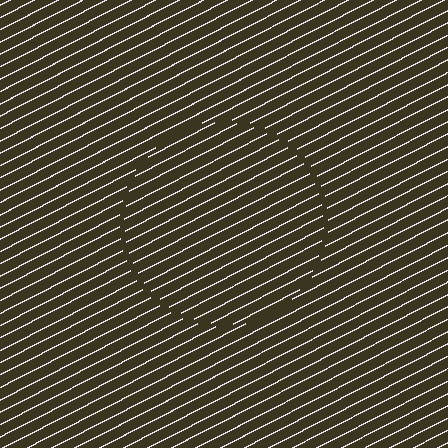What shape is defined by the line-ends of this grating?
An illusory circle. The interior of the shape contains the same grating, shifted by half a period — the contour is defined by the phase discontinuity where line-ends from the inner and outer gratings abut.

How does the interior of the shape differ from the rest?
The interior of the shape contains the same grating, shifted by half a period — the contour is defined by the phase discontinuity where line-ends from the inner and outer gratings abut.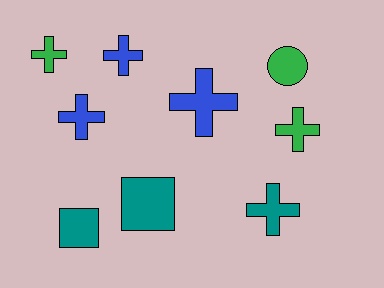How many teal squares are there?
There are 2 teal squares.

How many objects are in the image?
There are 9 objects.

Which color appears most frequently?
Teal, with 3 objects.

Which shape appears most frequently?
Cross, with 6 objects.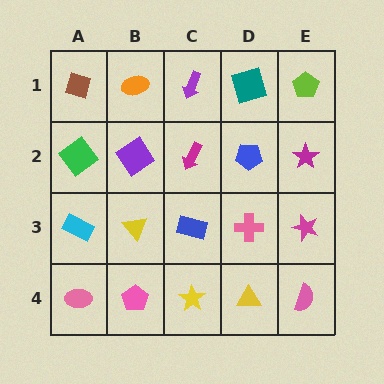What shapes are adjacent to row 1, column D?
A blue pentagon (row 2, column D), a purple arrow (row 1, column C), a lime pentagon (row 1, column E).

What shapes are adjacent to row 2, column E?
A lime pentagon (row 1, column E), a magenta star (row 3, column E), a blue pentagon (row 2, column D).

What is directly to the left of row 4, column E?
A yellow triangle.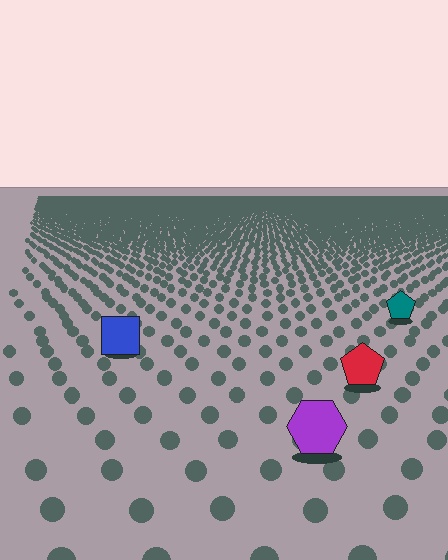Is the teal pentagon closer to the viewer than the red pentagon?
No. The red pentagon is closer — you can tell from the texture gradient: the ground texture is coarser near it.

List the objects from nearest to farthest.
From nearest to farthest: the purple hexagon, the red pentagon, the blue square, the teal pentagon.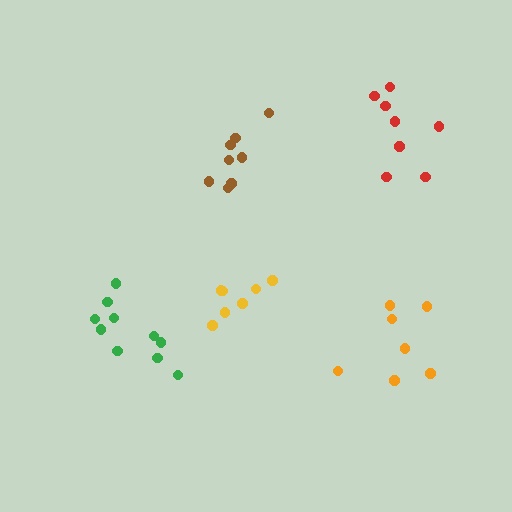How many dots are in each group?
Group 1: 8 dots, Group 2: 10 dots, Group 3: 7 dots, Group 4: 7 dots, Group 5: 8 dots (40 total).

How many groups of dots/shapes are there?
There are 5 groups.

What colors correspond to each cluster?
The clusters are colored: brown, green, yellow, orange, red.